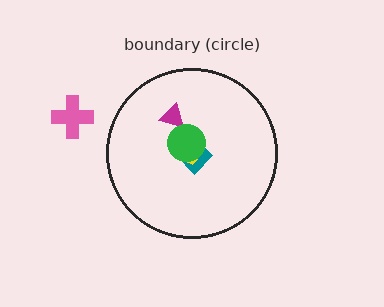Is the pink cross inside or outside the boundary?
Outside.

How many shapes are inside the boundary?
4 inside, 1 outside.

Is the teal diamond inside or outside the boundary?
Inside.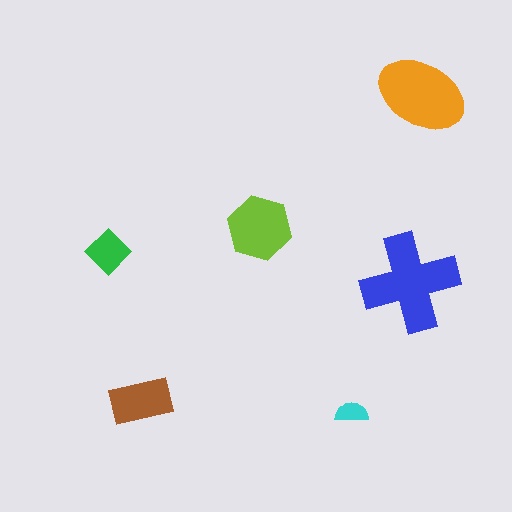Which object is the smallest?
The cyan semicircle.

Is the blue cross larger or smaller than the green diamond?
Larger.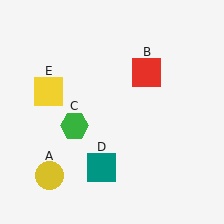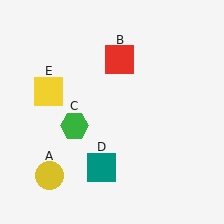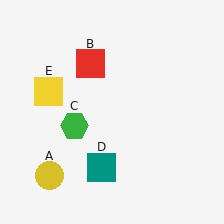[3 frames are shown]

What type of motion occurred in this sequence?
The red square (object B) rotated counterclockwise around the center of the scene.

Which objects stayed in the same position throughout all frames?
Yellow circle (object A) and green hexagon (object C) and teal square (object D) and yellow square (object E) remained stationary.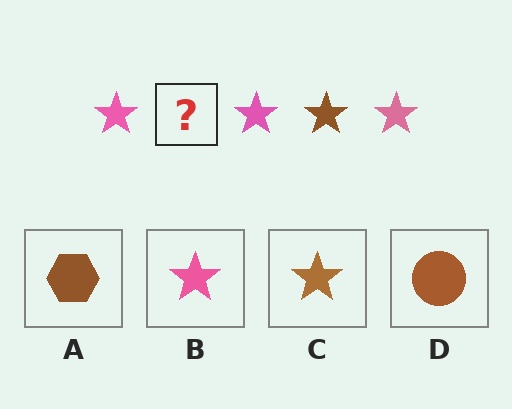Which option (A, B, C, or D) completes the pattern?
C.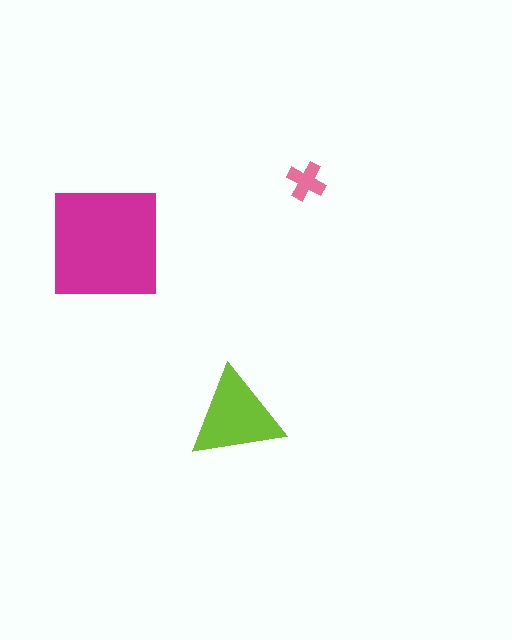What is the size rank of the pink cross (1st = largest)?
3rd.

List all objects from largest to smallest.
The magenta square, the lime triangle, the pink cross.